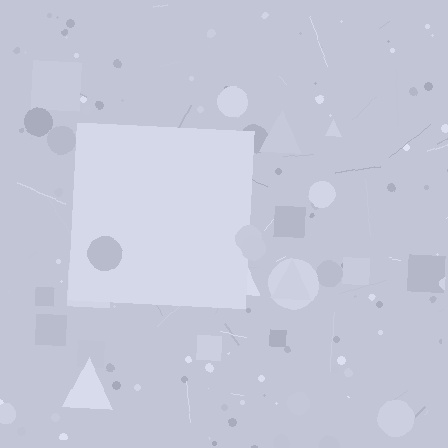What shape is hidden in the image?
A square is hidden in the image.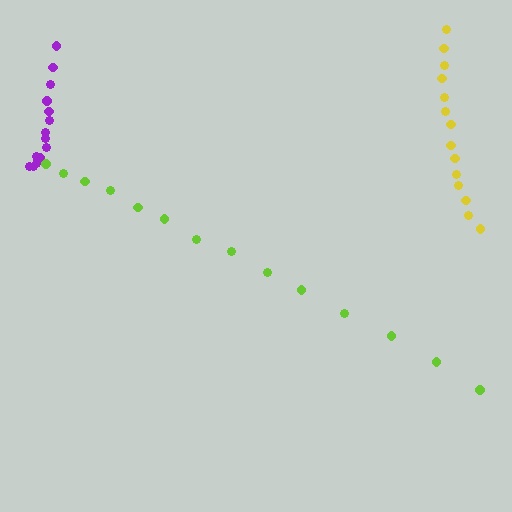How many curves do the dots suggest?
There are 3 distinct paths.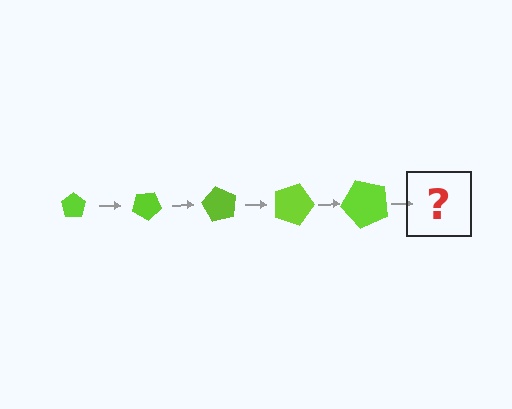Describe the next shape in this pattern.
It should be a pentagon, larger than the previous one and rotated 150 degrees from the start.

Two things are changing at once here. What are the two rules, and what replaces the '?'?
The two rules are that the pentagon grows larger each step and it rotates 30 degrees each step. The '?' should be a pentagon, larger than the previous one and rotated 150 degrees from the start.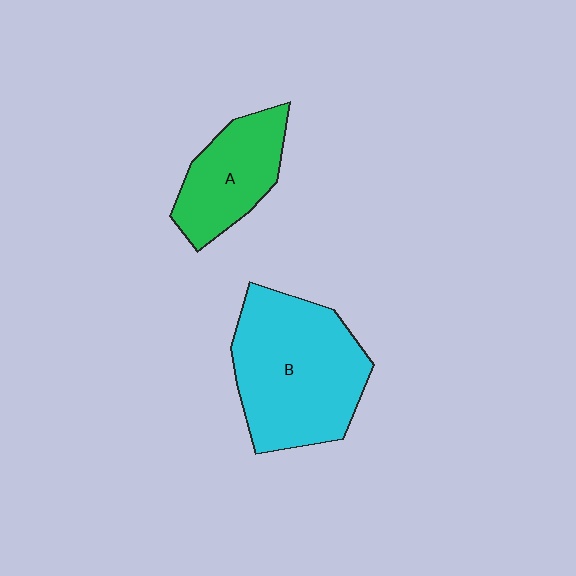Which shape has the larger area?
Shape B (cyan).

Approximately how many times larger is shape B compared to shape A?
Approximately 1.8 times.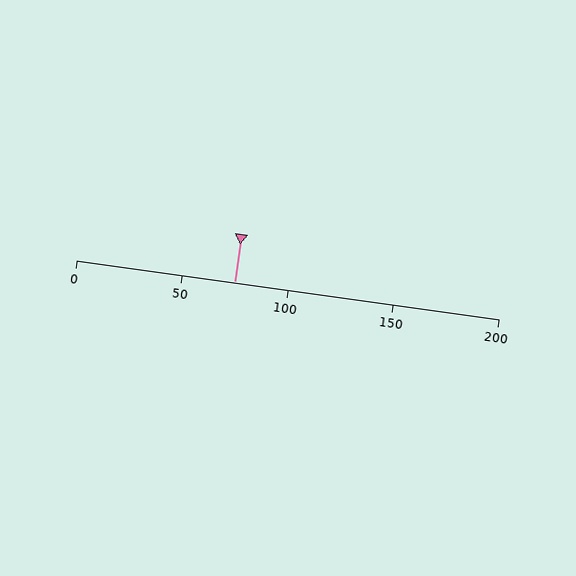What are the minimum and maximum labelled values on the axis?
The axis runs from 0 to 200.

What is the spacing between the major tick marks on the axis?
The major ticks are spaced 50 apart.